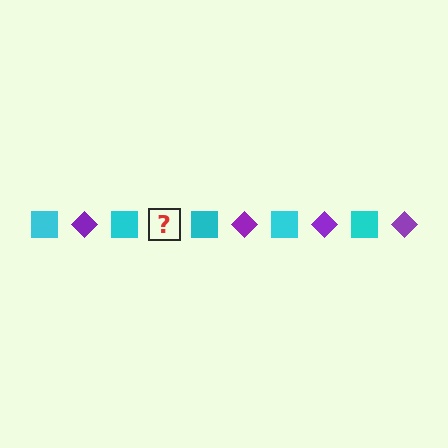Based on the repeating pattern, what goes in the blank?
The blank should be a purple diamond.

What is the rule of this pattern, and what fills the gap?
The rule is that the pattern alternates between cyan square and purple diamond. The gap should be filled with a purple diamond.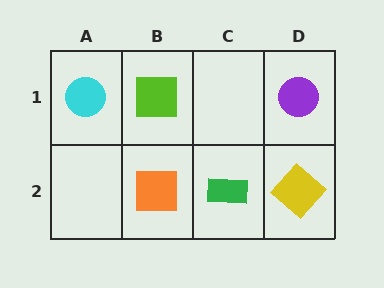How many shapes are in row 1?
3 shapes.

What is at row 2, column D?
A yellow diamond.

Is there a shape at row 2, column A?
No, that cell is empty.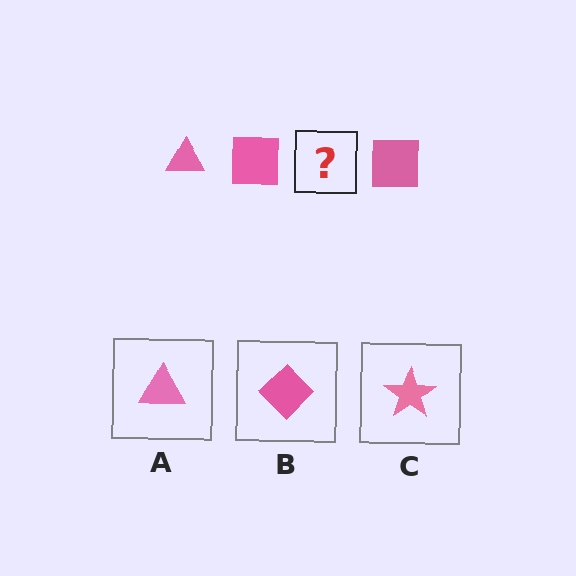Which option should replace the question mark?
Option A.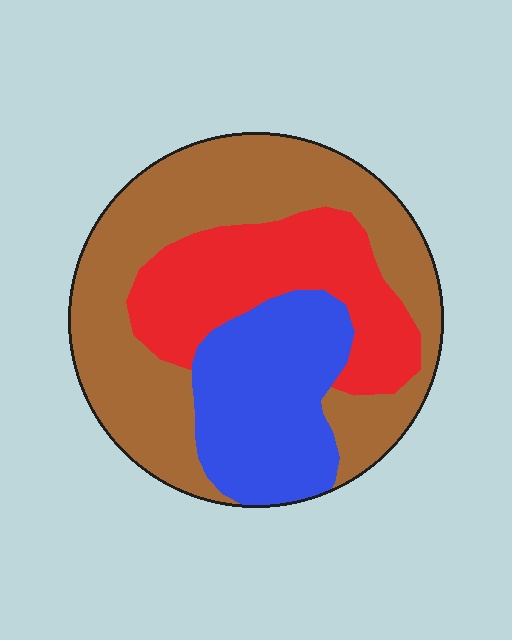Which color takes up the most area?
Brown, at roughly 50%.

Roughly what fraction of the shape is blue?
Blue covers roughly 25% of the shape.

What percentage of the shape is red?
Red covers 26% of the shape.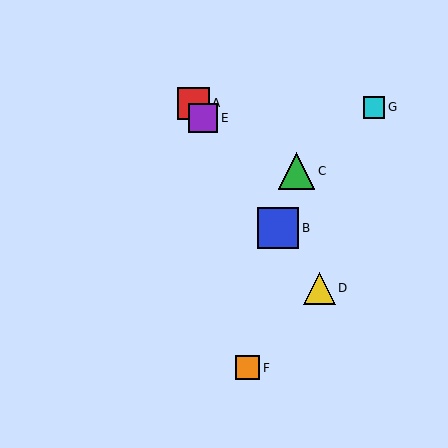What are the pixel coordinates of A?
Object A is at (193, 103).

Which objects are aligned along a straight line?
Objects A, B, D, E are aligned along a straight line.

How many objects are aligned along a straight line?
4 objects (A, B, D, E) are aligned along a straight line.